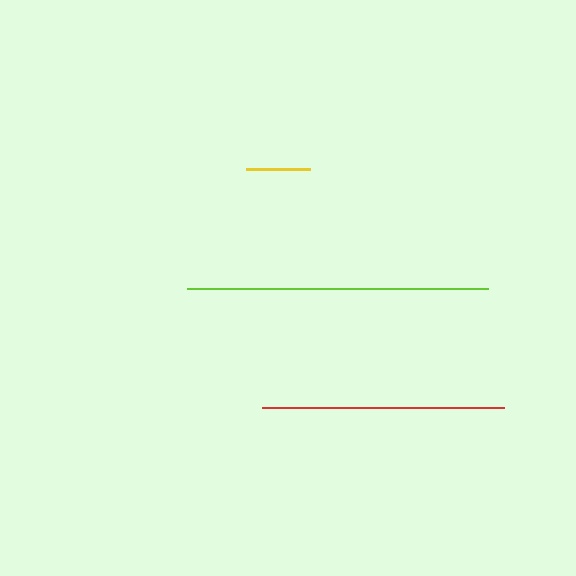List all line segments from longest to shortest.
From longest to shortest: lime, red, yellow.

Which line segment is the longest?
The lime line is the longest at approximately 301 pixels.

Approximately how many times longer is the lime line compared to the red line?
The lime line is approximately 1.2 times the length of the red line.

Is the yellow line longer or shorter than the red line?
The red line is longer than the yellow line.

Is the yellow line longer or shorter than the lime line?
The lime line is longer than the yellow line.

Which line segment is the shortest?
The yellow line is the shortest at approximately 64 pixels.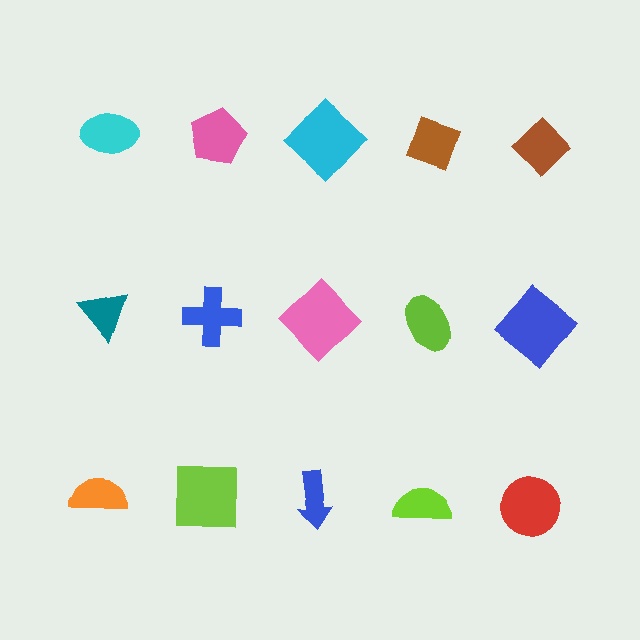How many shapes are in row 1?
5 shapes.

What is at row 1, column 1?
A cyan ellipse.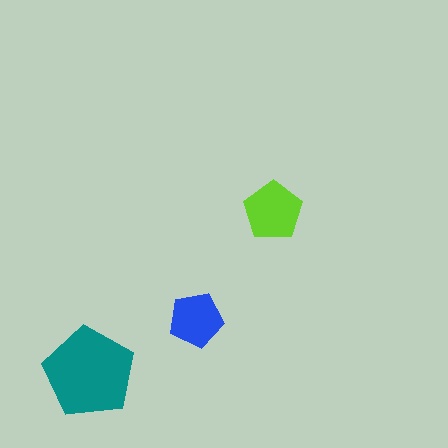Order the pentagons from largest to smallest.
the teal one, the lime one, the blue one.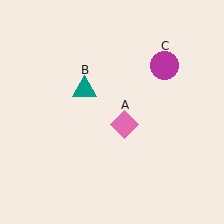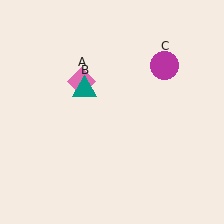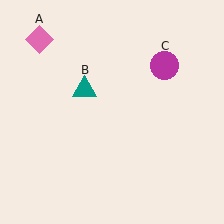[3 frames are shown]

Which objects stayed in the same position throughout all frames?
Teal triangle (object B) and magenta circle (object C) remained stationary.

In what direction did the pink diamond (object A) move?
The pink diamond (object A) moved up and to the left.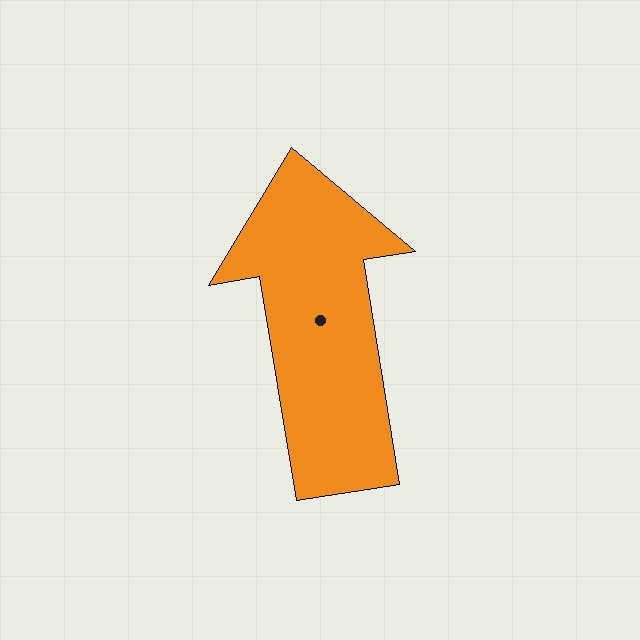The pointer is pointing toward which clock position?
Roughly 12 o'clock.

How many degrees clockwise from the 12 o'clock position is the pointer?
Approximately 351 degrees.